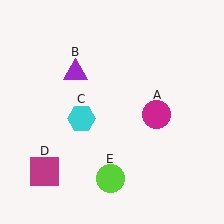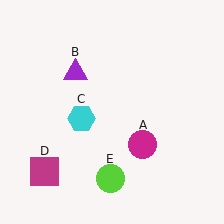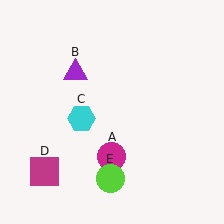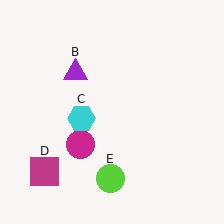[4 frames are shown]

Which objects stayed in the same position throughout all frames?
Purple triangle (object B) and cyan hexagon (object C) and magenta square (object D) and lime circle (object E) remained stationary.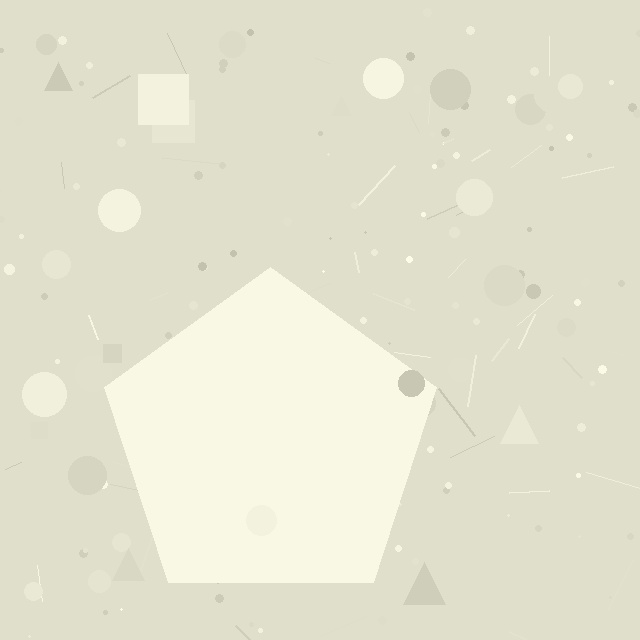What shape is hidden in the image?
A pentagon is hidden in the image.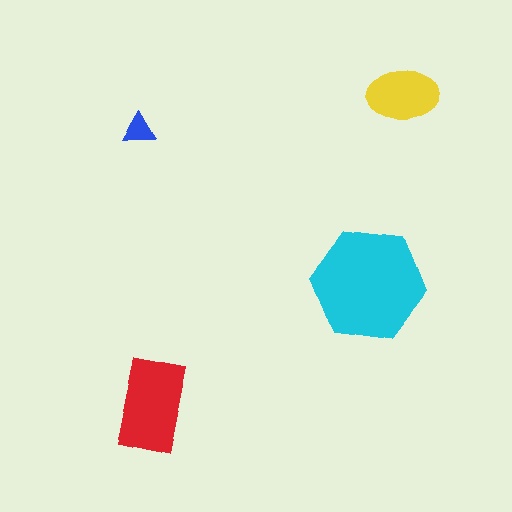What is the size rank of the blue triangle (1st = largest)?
4th.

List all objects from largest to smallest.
The cyan hexagon, the red rectangle, the yellow ellipse, the blue triangle.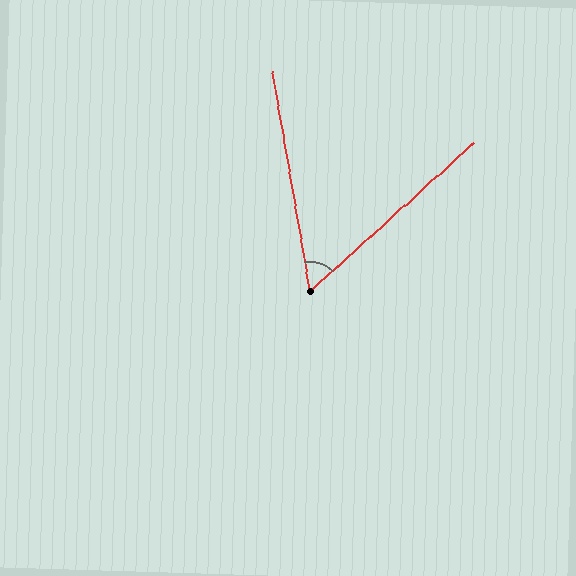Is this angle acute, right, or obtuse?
It is acute.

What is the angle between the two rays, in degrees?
Approximately 57 degrees.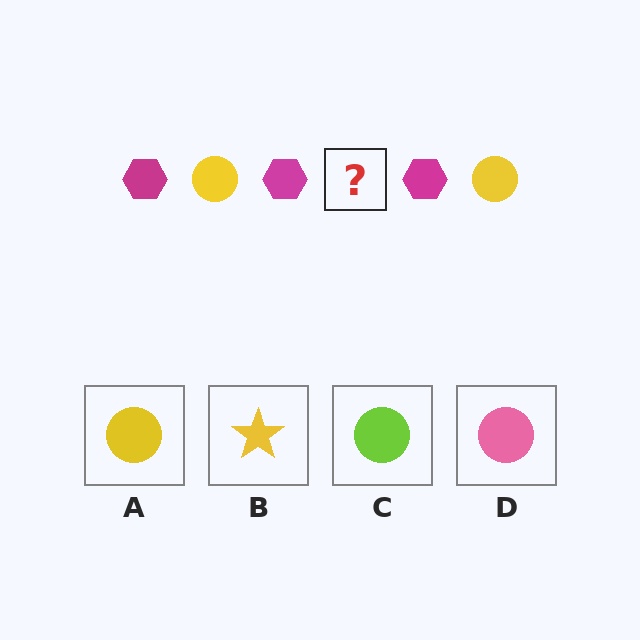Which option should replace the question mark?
Option A.